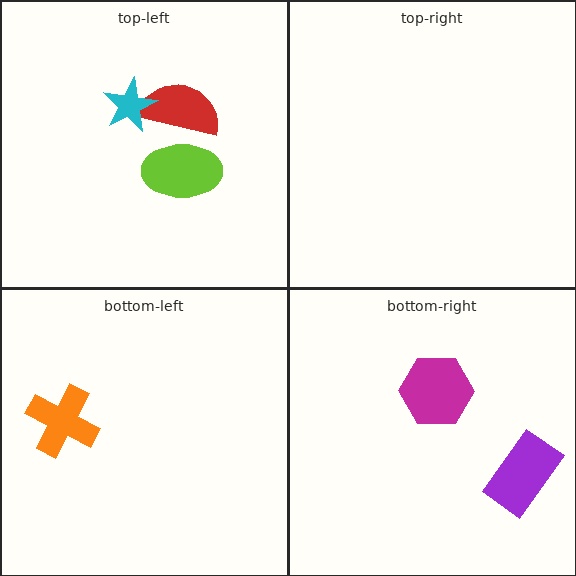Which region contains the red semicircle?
The top-left region.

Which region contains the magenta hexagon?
The bottom-right region.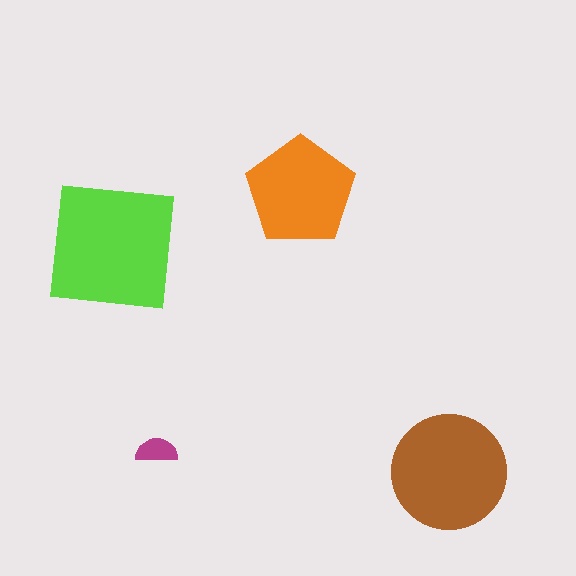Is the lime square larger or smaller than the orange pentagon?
Larger.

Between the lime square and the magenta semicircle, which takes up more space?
The lime square.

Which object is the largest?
The lime square.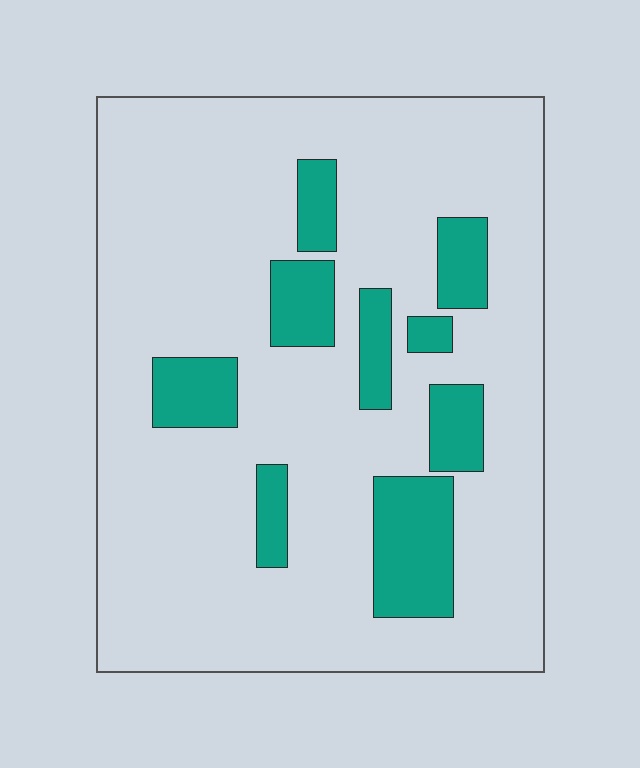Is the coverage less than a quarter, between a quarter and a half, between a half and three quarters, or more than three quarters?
Less than a quarter.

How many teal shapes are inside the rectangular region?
9.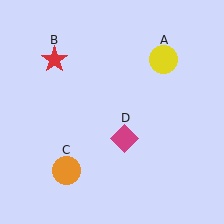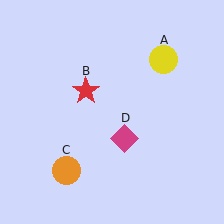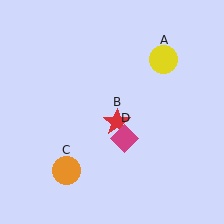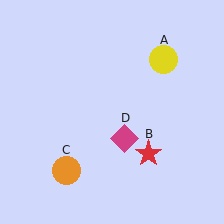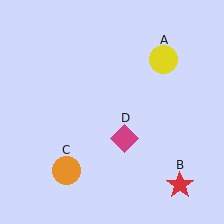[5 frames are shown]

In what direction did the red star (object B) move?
The red star (object B) moved down and to the right.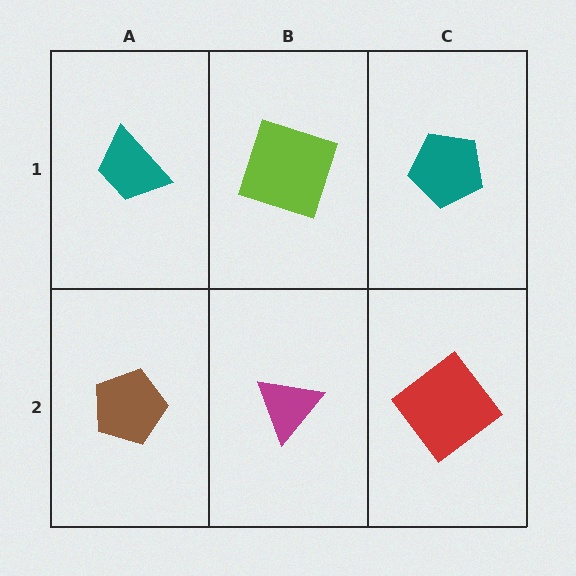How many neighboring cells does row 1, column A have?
2.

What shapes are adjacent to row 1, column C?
A red diamond (row 2, column C), a lime square (row 1, column B).